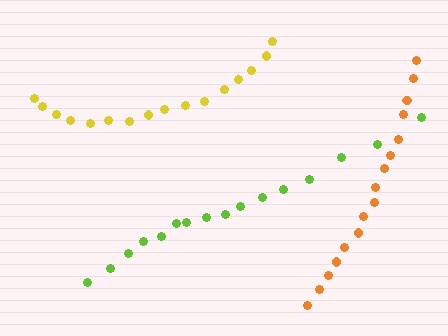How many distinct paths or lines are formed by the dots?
There are 3 distinct paths.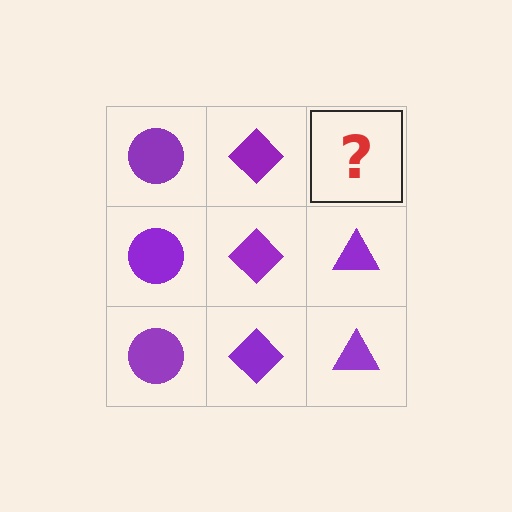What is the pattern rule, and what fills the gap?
The rule is that each column has a consistent shape. The gap should be filled with a purple triangle.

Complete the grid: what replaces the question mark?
The question mark should be replaced with a purple triangle.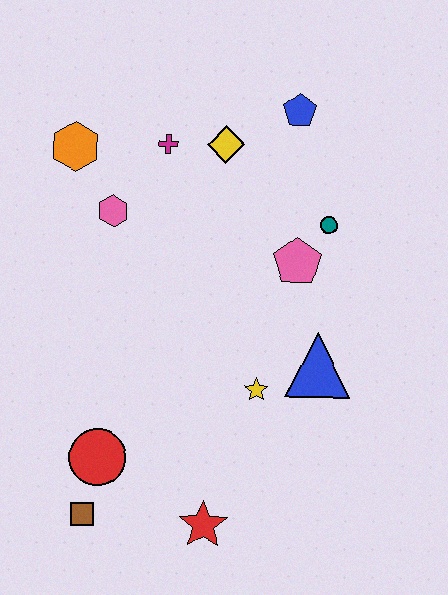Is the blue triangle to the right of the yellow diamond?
Yes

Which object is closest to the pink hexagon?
The orange hexagon is closest to the pink hexagon.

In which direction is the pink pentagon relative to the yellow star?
The pink pentagon is above the yellow star.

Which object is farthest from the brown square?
The blue pentagon is farthest from the brown square.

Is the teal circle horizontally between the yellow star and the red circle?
No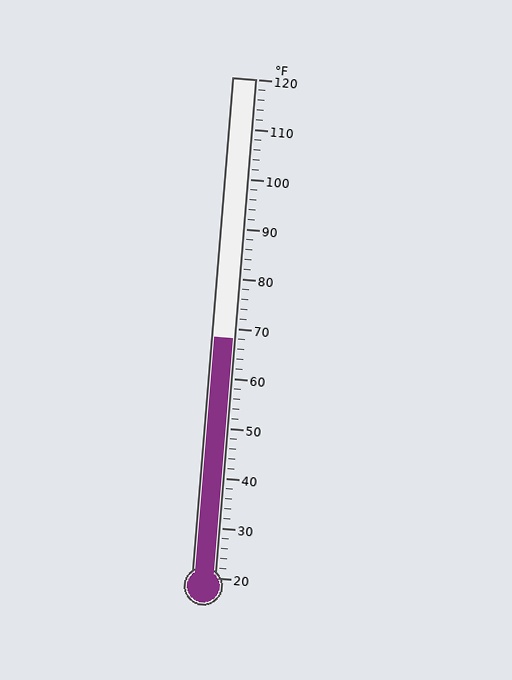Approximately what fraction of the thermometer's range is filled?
The thermometer is filled to approximately 50% of its range.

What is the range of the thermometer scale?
The thermometer scale ranges from 20°F to 120°F.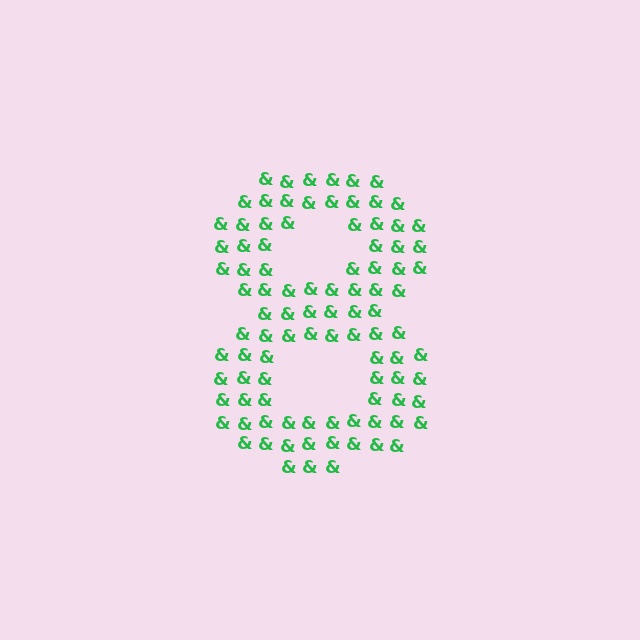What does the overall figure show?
The overall figure shows the digit 8.